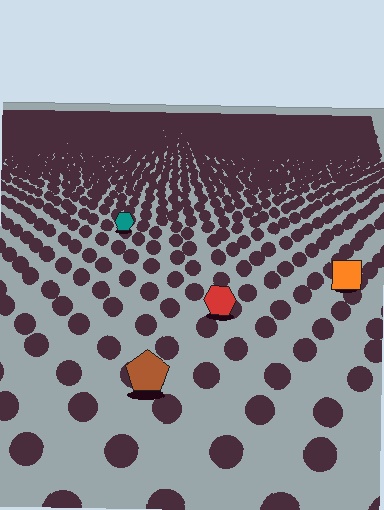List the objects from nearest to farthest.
From nearest to farthest: the brown pentagon, the red hexagon, the orange square, the teal hexagon.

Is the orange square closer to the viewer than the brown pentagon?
No. The brown pentagon is closer — you can tell from the texture gradient: the ground texture is coarser near it.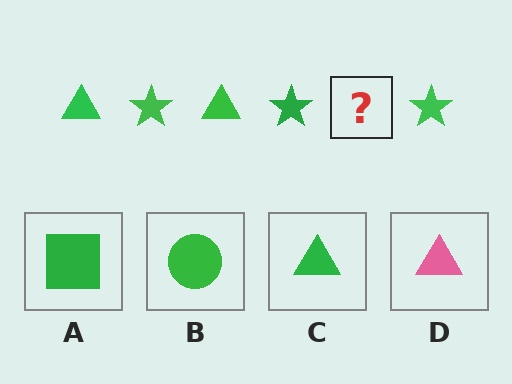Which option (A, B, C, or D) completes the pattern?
C.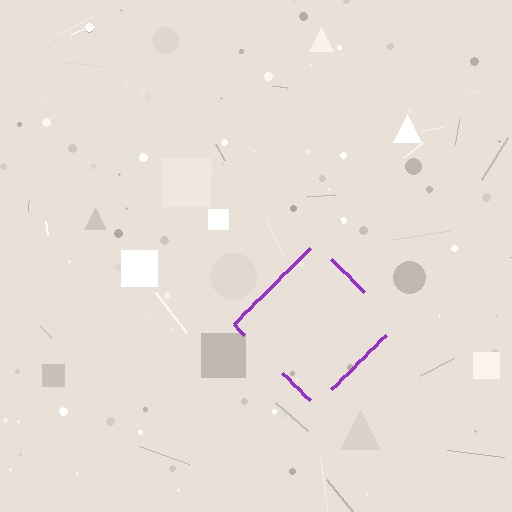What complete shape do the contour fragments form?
The contour fragments form a diamond.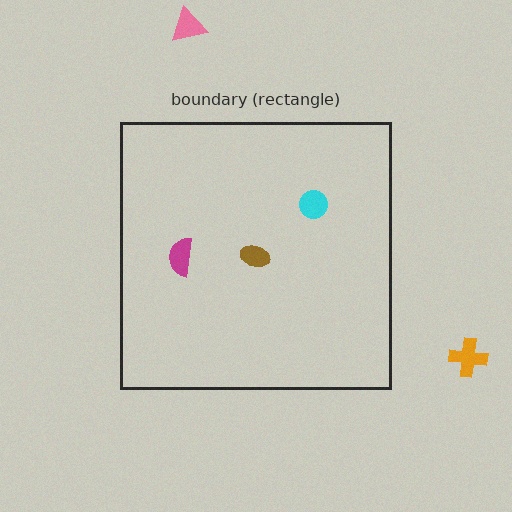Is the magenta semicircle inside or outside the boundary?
Inside.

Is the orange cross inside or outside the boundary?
Outside.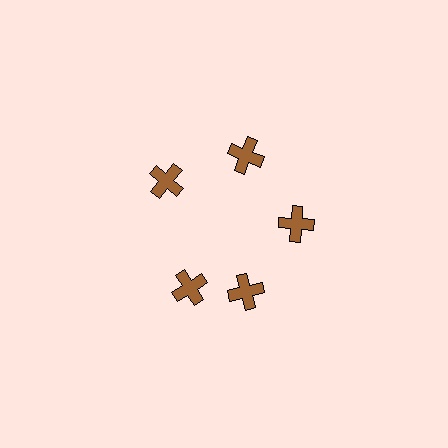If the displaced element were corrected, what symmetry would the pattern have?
It would have 5-fold rotational symmetry — the pattern would map onto itself every 72 degrees.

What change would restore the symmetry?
The symmetry would be restored by rotating it back into even spacing with its neighbors so that all 5 crosses sit at equal angles and equal distance from the center.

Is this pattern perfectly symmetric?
No. The 5 brown crosses are arranged in a ring, but one element near the 8 o'clock position is rotated out of alignment along the ring, breaking the 5-fold rotational symmetry.